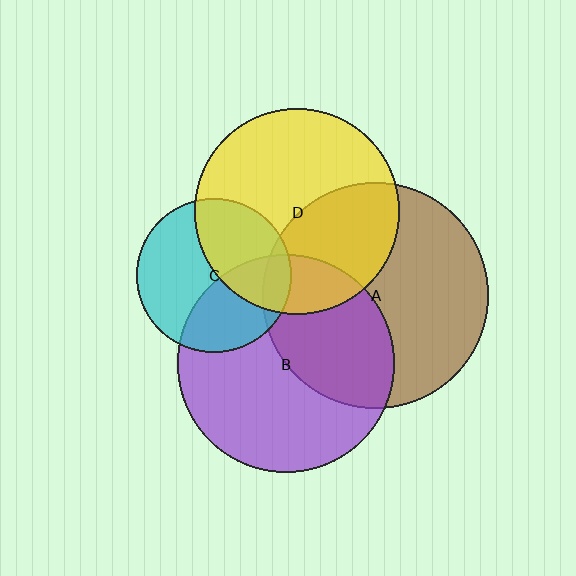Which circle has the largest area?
Circle A (brown).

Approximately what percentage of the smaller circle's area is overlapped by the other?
Approximately 10%.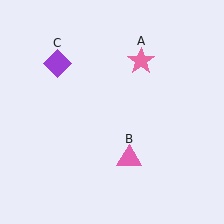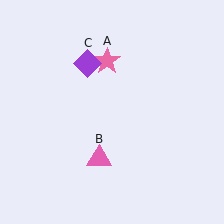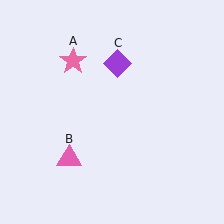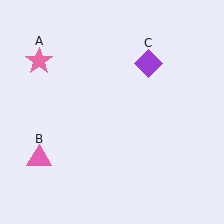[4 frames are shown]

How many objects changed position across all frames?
3 objects changed position: pink star (object A), pink triangle (object B), purple diamond (object C).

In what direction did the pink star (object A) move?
The pink star (object A) moved left.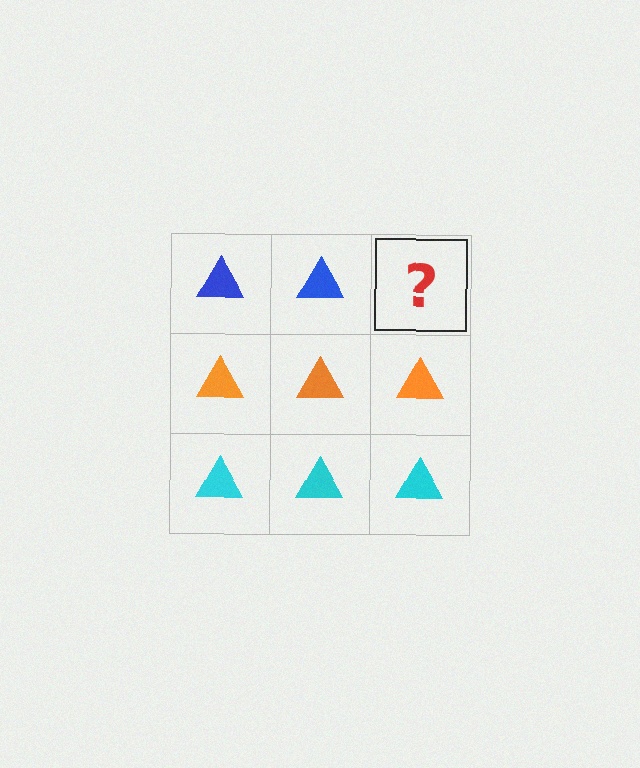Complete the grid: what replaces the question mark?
The question mark should be replaced with a blue triangle.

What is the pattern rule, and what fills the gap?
The rule is that each row has a consistent color. The gap should be filled with a blue triangle.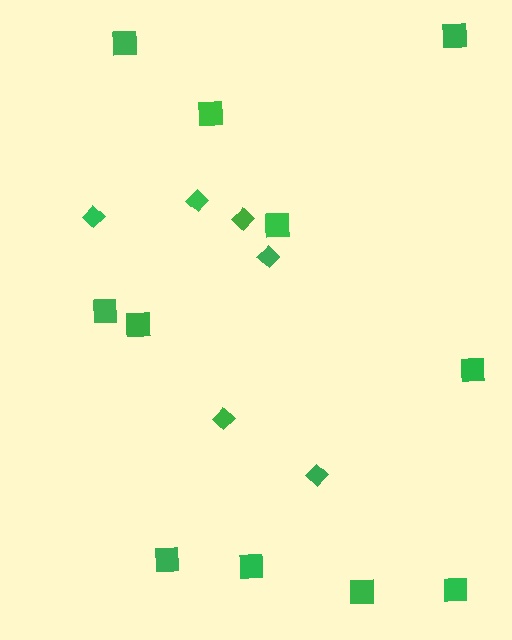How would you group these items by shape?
There are 2 groups: one group of diamonds (6) and one group of squares (11).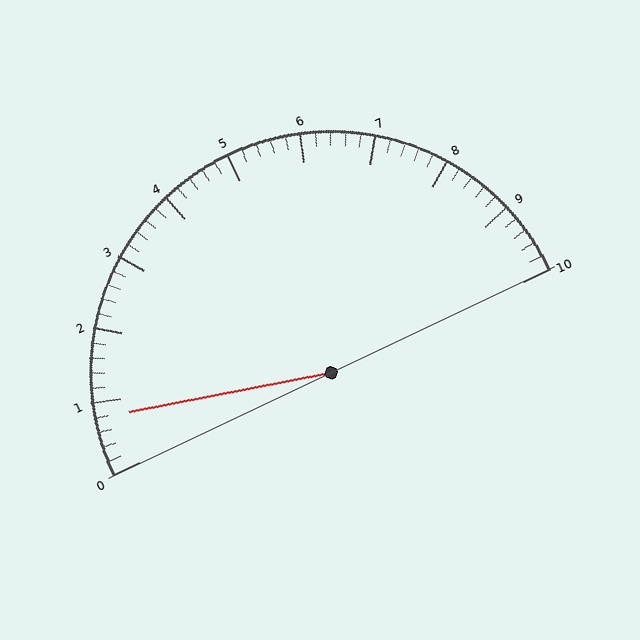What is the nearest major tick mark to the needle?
The nearest major tick mark is 1.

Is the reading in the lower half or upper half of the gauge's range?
The reading is in the lower half of the range (0 to 10).